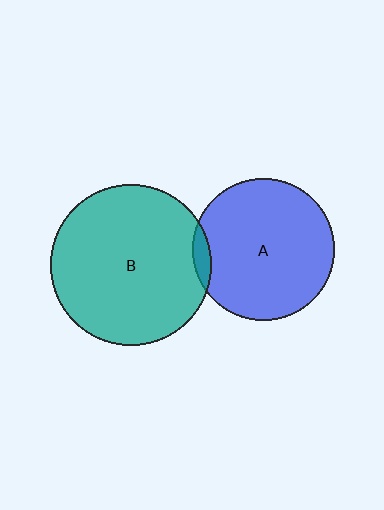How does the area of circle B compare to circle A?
Approximately 1.3 times.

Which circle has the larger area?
Circle B (teal).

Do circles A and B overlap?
Yes.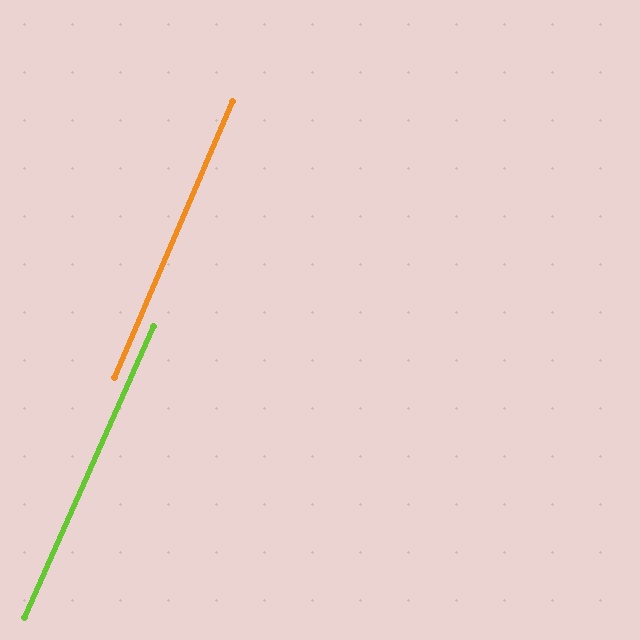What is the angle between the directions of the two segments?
Approximately 1 degree.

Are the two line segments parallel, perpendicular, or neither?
Parallel — their directions differ by only 0.5°.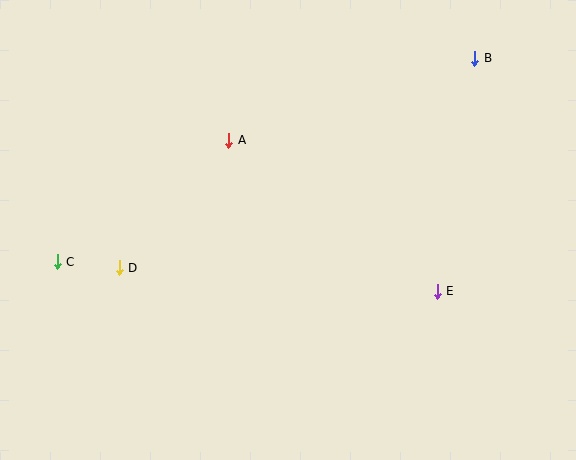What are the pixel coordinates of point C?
Point C is at (57, 262).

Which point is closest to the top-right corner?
Point B is closest to the top-right corner.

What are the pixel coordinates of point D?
Point D is at (119, 268).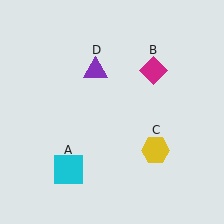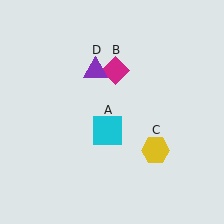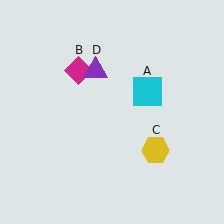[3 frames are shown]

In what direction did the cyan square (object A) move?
The cyan square (object A) moved up and to the right.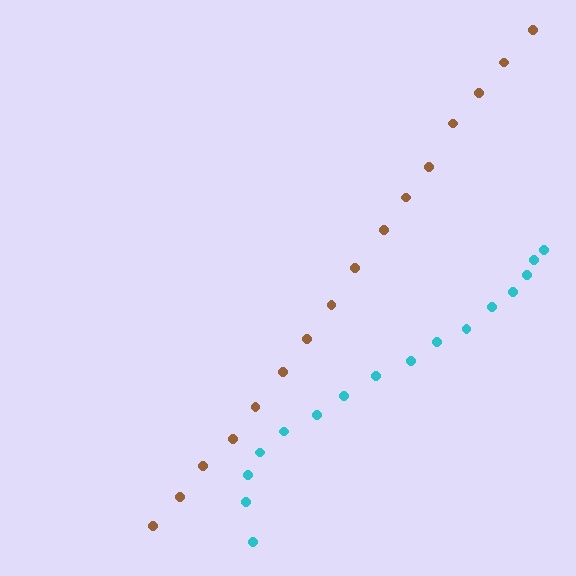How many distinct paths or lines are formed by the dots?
There are 2 distinct paths.